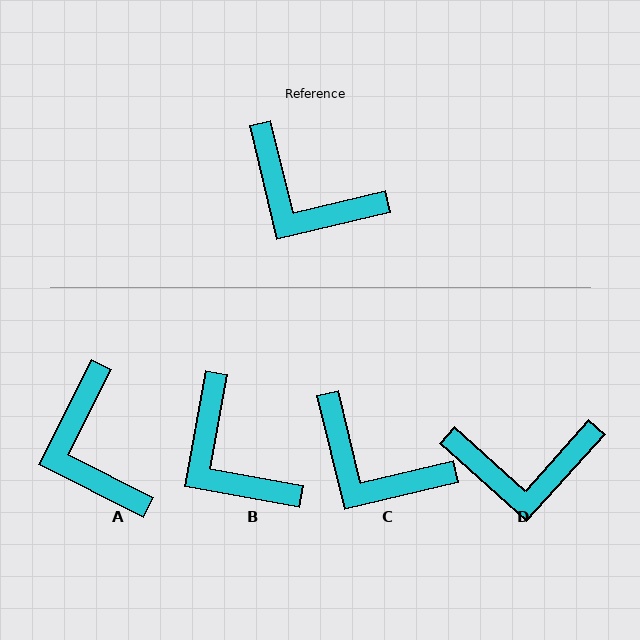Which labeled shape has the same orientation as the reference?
C.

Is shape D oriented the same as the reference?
No, it is off by about 34 degrees.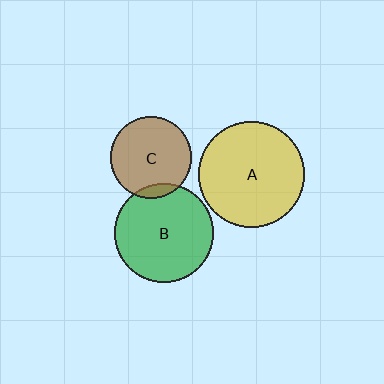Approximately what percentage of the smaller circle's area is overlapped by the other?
Approximately 10%.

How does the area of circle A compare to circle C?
Approximately 1.7 times.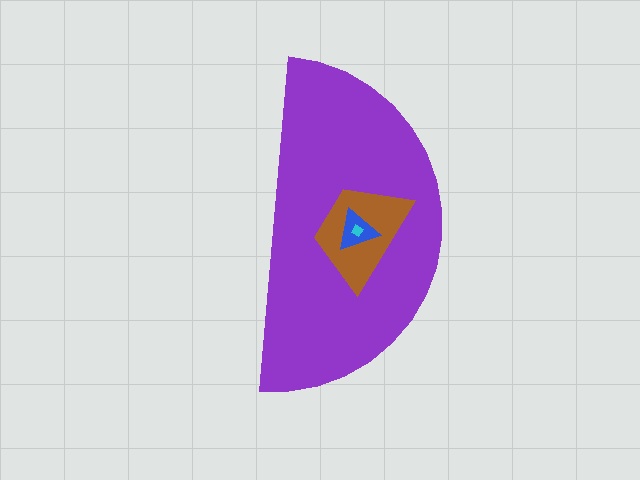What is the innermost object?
The cyan diamond.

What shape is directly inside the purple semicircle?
The brown trapezoid.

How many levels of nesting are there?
4.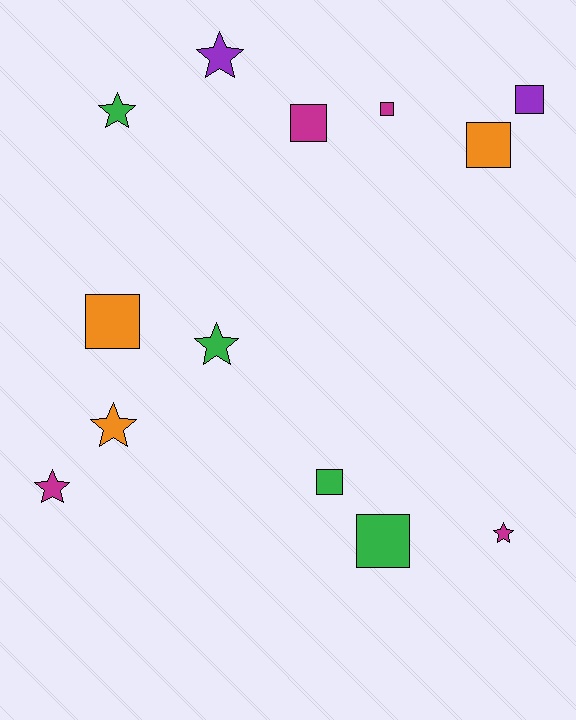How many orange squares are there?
There are 2 orange squares.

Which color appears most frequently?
Green, with 4 objects.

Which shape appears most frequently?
Square, with 7 objects.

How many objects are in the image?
There are 13 objects.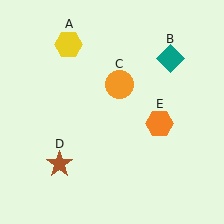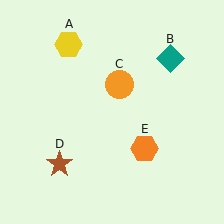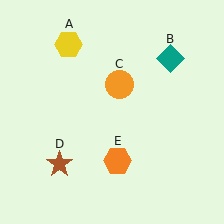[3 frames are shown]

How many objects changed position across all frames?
1 object changed position: orange hexagon (object E).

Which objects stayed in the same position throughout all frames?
Yellow hexagon (object A) and teal diamond (object B) and orange circle (object C) and brown star (object D) remained stationary.